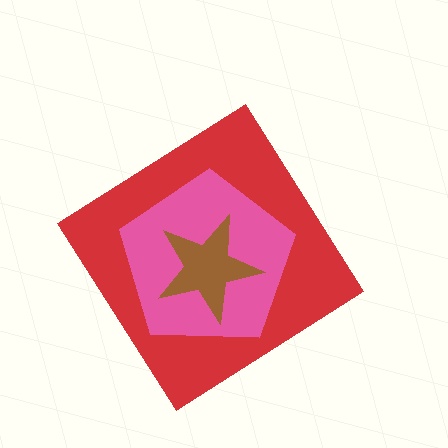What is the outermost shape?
The red diamond.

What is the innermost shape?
The brown star.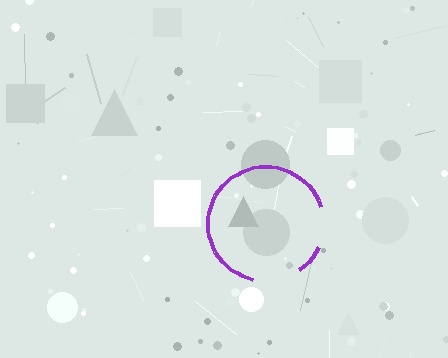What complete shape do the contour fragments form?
The contour fragments form a circle.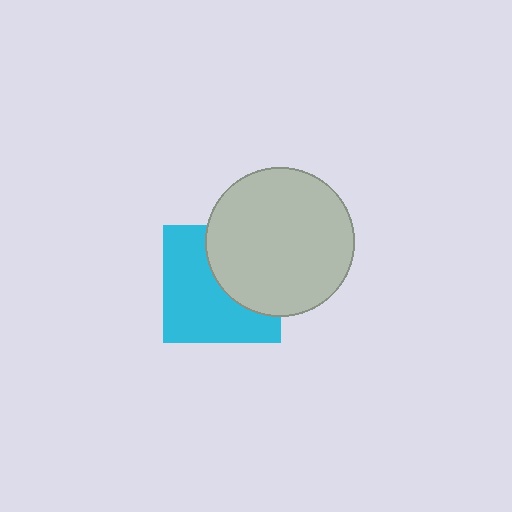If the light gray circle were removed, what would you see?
You would see the complete cyan square.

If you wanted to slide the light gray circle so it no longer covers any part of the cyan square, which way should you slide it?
Slide it right — that is the most direct way to separate the two shapes.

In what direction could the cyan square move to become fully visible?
The cyan square could move left. That would shift it out from behind the light gray circle entirely.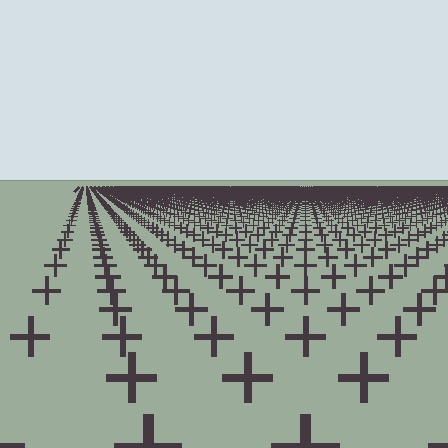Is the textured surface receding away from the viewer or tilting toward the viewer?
The surface is receding away from the viewer. Texture elements get smaller and denser toward the top.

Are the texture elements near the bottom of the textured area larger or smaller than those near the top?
Larger. Near the bottom, elements are closer to the viewer and appear at a bigger on-screen size.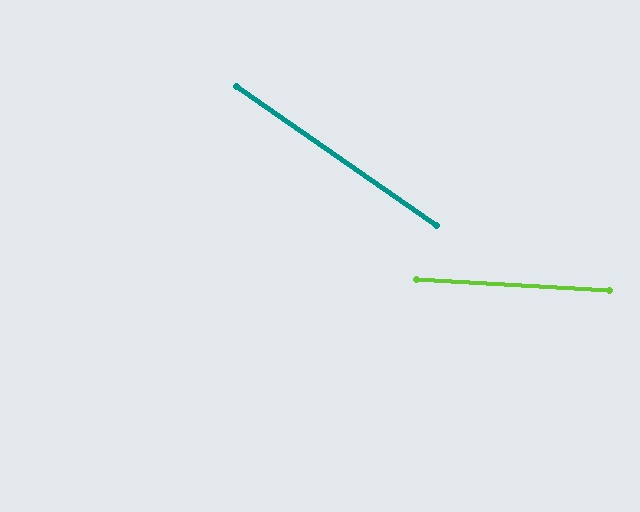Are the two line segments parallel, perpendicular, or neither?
Neither parallel nor perpendicular — they differ by about 32°.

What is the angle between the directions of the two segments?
Approximately 32 degrees.